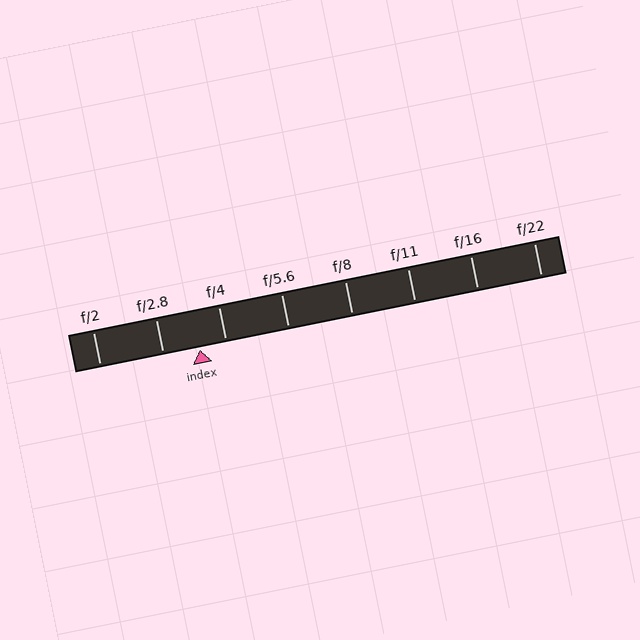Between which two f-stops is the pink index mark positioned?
The index mark is between f/2.8 and f/4.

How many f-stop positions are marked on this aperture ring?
There are 8 f-stop positions marked.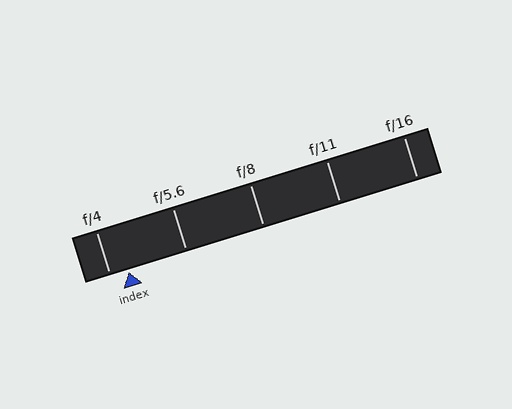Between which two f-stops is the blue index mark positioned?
The index mark is between f/4 and f/5.6.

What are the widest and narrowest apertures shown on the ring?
The widest aperture shown is f/4 and the narrowest is f/16.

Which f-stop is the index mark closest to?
The index mark is closest to f/4.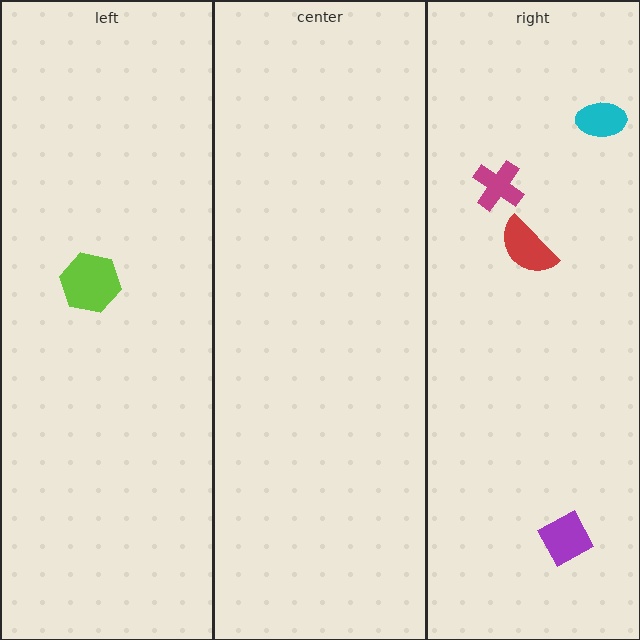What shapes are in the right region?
The magenta cross, the purple diamond, the cyan ellipse, the red semicircle.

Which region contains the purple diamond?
The right region.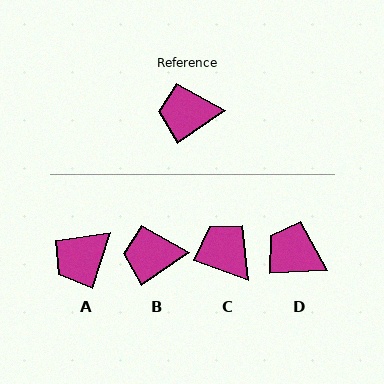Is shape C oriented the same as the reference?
No, it is off by about 55 degrees.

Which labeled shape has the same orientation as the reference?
B.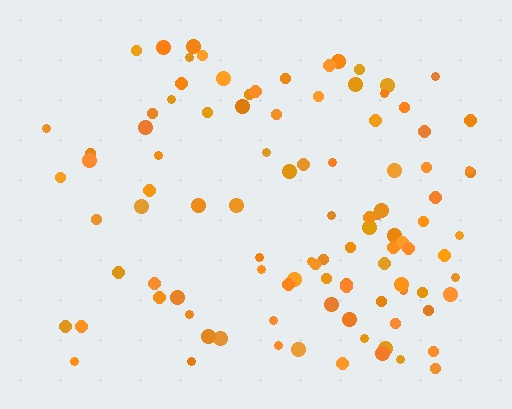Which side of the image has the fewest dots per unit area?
The left.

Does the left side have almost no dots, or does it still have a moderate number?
Still a moderate number, just noticeably fewer than the right.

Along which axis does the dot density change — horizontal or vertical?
Horizontal.